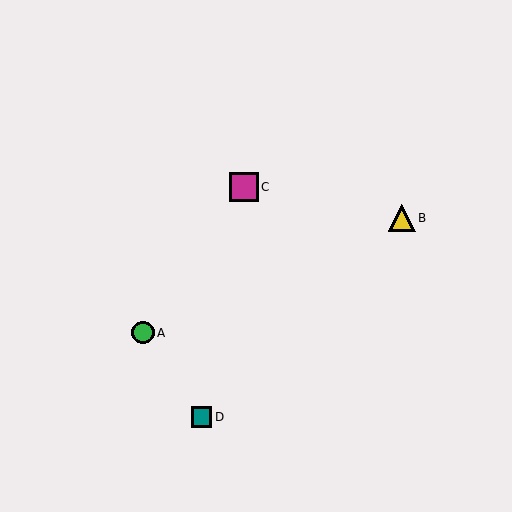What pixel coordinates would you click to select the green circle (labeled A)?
Click at (143, 333) to select the green circle A.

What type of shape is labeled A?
Shape A is a green circle.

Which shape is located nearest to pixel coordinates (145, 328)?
The green circle (labeled A) at (143, 333) is nearest to that location.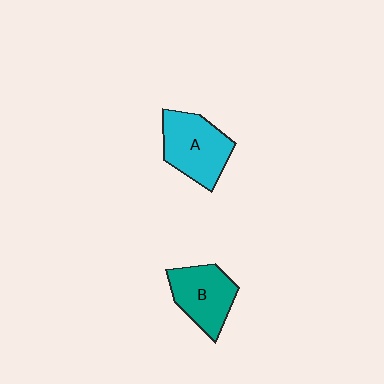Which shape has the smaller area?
Shape B (teal).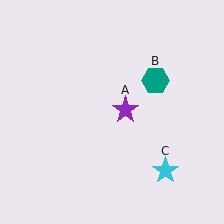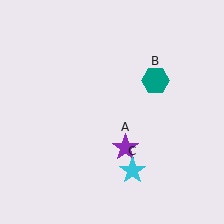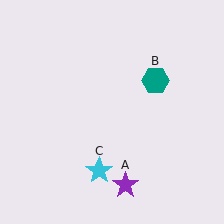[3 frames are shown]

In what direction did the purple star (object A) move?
The purple star (object A) moved down.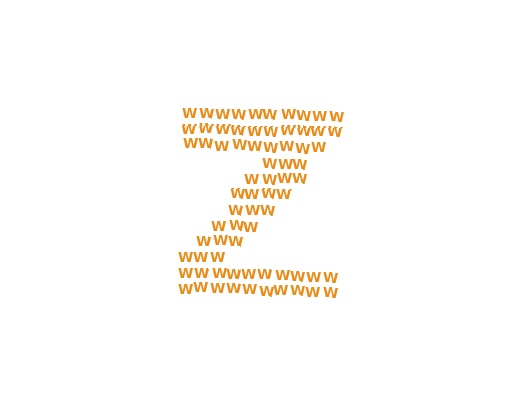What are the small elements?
The small elements are letter W's.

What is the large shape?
The large shape is the letter Z.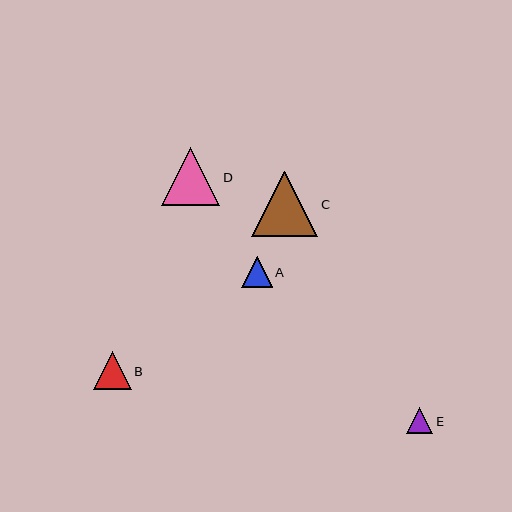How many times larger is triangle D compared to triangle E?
Triangle D is approximately 2.2 times the size of triangle E.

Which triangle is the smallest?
Triangle E is the smallest with a size of approximately 26 pixels.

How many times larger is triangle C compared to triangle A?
Triangle C is approximately 2.1 times the size of triangle A.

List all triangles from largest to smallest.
From largest to smallest: C, D, B, A, E.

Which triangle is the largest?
Triangle C is the largest with a size of approximately 66 pixels.